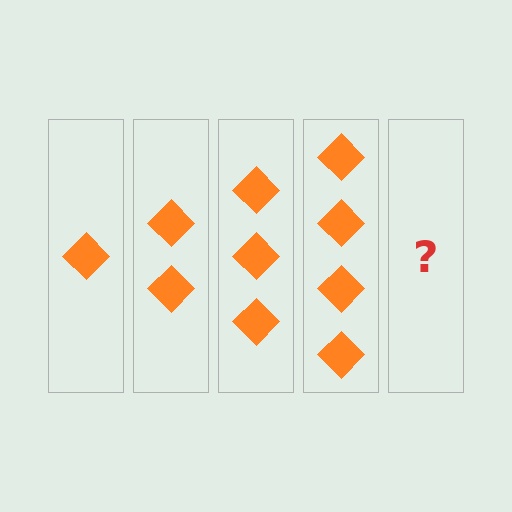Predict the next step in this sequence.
The next step is 5 diamonds.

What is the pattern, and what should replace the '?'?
The pattern is that each step adds one more diamond. The '?' should be 5 diamonds.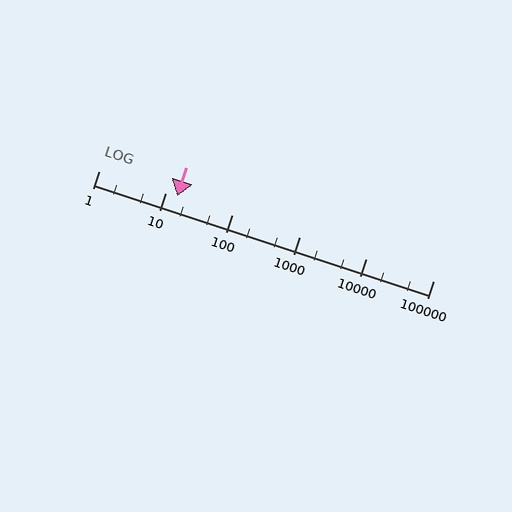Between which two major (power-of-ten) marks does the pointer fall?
The pointer is between 10 and 100.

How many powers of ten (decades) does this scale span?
The scale spans 5 decades, from 1 to 100000.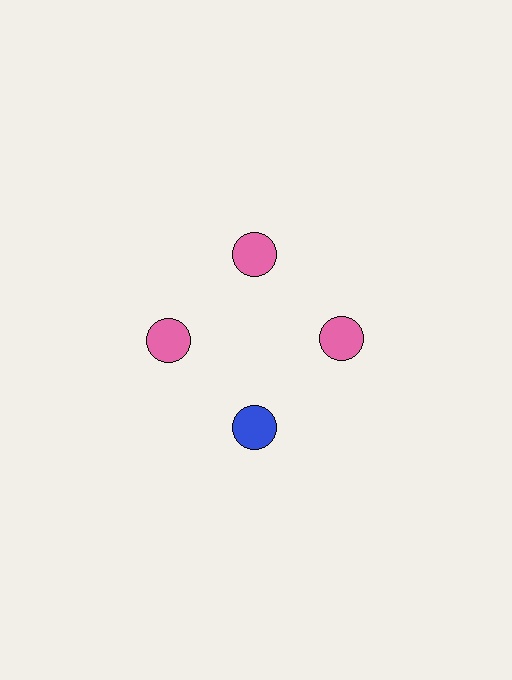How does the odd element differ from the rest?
It has a different color: blue instead of pink.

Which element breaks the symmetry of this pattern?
The blue circle at roughly the 6 o'clock position breaks the symmetry. All other shapes are pink circles.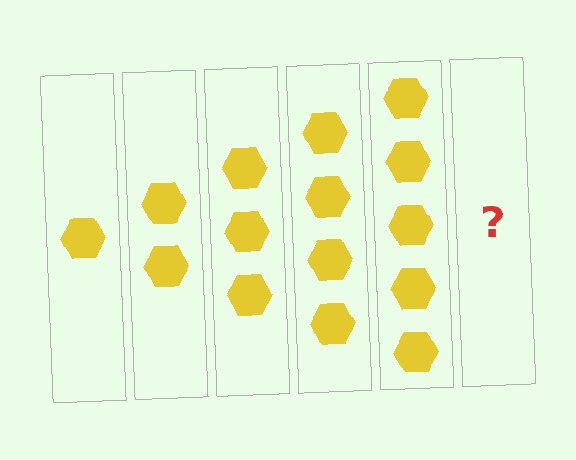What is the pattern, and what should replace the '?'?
The pattern is that each step adds one more hexagon. The '?' should be 6 hexagons.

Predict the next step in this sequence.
The next step is 6 hexagons.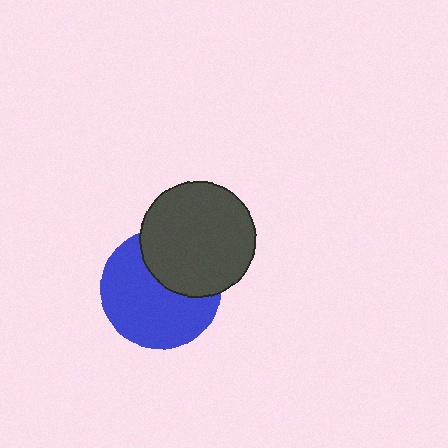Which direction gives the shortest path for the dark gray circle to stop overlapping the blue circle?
Moving up gives the shortest separation.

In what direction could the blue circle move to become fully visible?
The blue circle could move down. That would shift it out from behind the dark gray circle entirely.